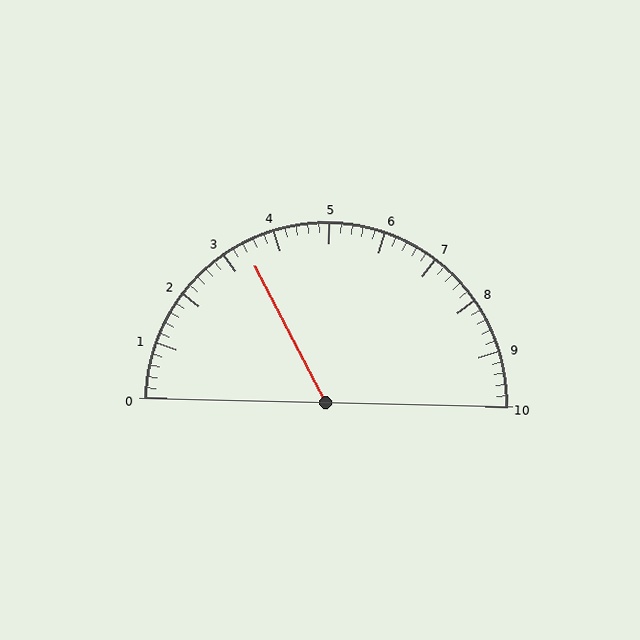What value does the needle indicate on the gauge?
The needle indicates approximately 3.4.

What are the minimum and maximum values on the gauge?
The gauge ranges from 0 to 10.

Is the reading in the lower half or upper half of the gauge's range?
The reading is in the lower half of the range (0 to 10).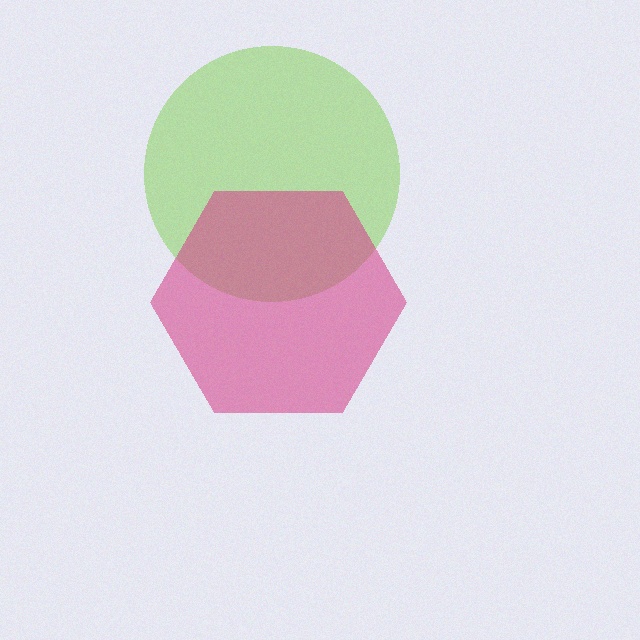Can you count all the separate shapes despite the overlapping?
Yes, there are 2 separate shapes.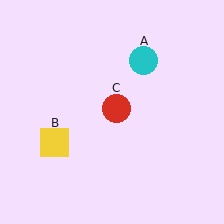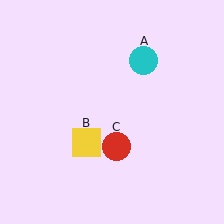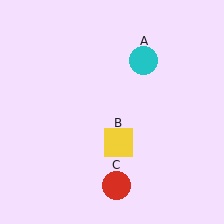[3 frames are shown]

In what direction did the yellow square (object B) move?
The yellow square (object B) moved right.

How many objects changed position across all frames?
2 objects changed position: yellow square (object B), red circle (object C).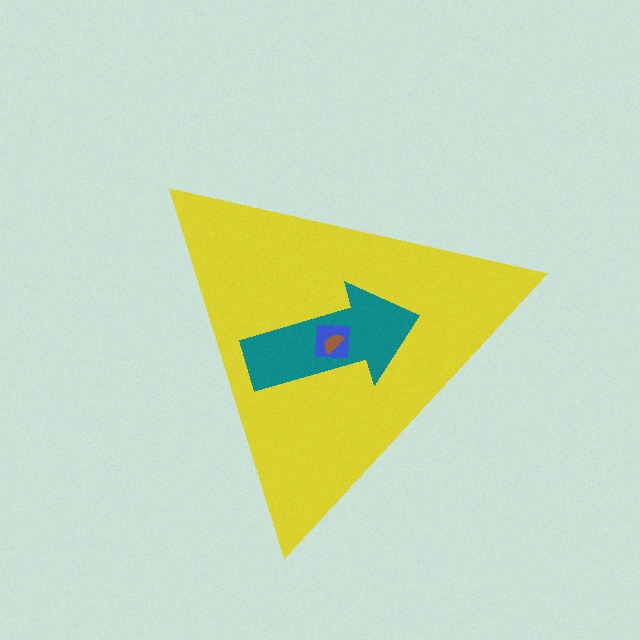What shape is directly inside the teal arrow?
The blue square.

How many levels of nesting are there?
4.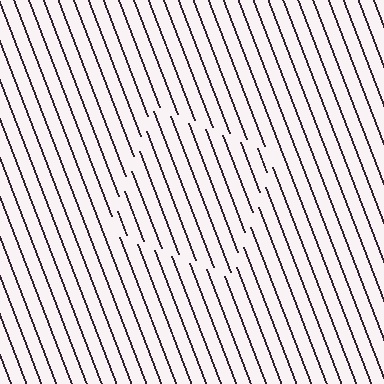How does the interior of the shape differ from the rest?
The interior of the shape contains the same grating, shifted by half a period — the contour is defined by the phase discontinuity where line-ends from the inner and outer gratings abut.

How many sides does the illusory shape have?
4 sides — the line-ends trace a square.